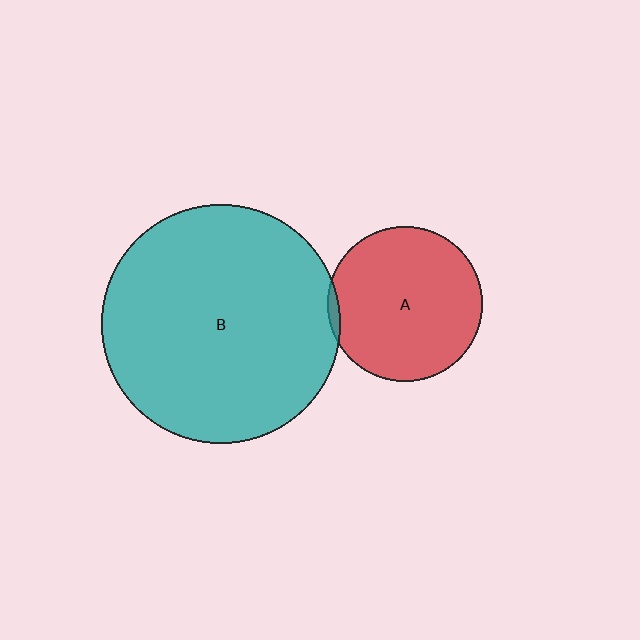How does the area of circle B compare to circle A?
Approximately 2.4 times.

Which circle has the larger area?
Circle B (teal).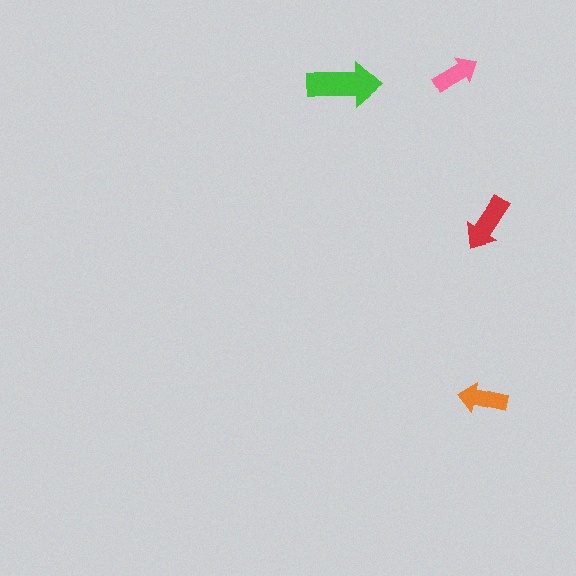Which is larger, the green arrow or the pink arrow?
The green one.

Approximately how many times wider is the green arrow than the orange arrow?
About 1.5 times wider.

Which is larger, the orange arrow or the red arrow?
The red one.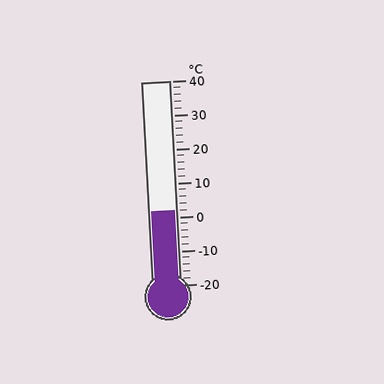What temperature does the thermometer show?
The thermometer shows approximately 2°C.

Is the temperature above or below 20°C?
The temperature is below 20°C.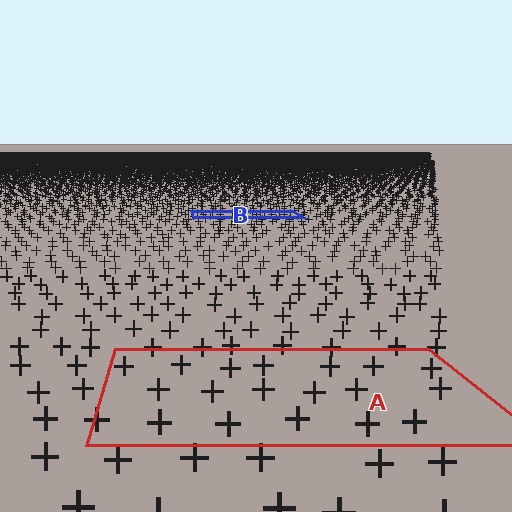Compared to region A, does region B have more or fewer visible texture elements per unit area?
Region B has more texture elements per unit area — they are packed more densely because it is farther away.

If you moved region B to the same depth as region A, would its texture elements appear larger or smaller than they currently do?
They would appear larger. At a closer depth, the same texture elements are projected at a bigger on-screen size.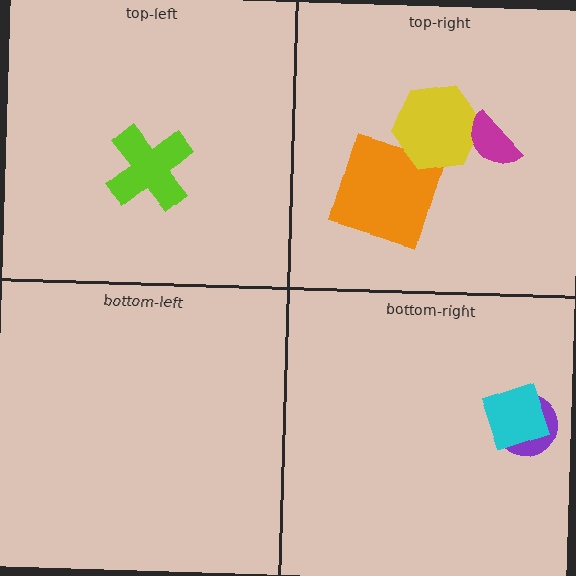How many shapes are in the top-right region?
3.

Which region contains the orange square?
The top-right region.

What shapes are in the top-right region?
The orange square, the yellow hexagon, the magenta semicircle.